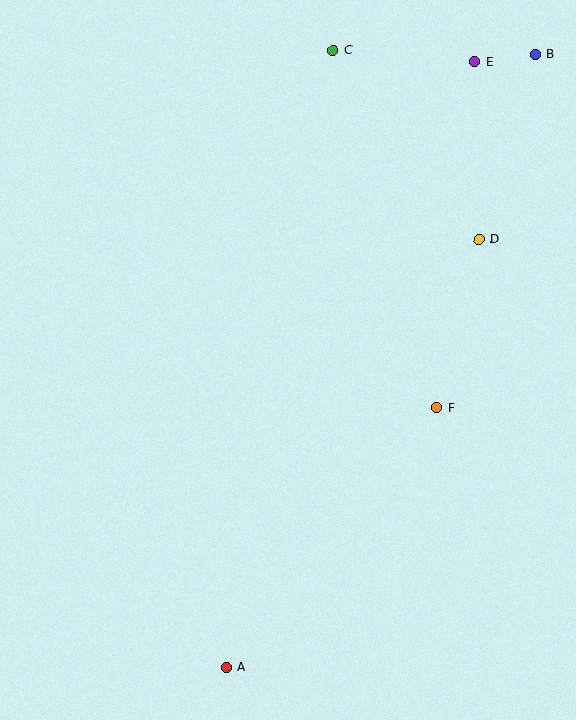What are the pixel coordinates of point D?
Point D is at (479, 239).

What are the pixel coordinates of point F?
Point F is at (437, 408).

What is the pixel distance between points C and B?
The distance between C and B is 202 pixels.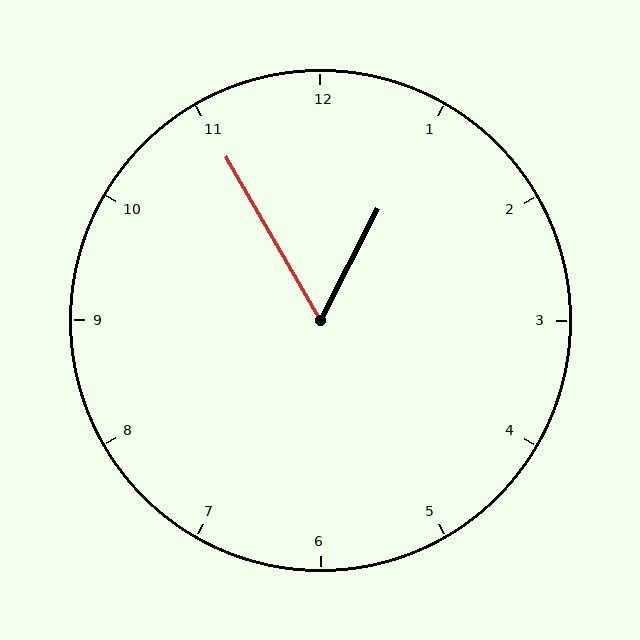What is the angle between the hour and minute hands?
Approximately 58 degrees.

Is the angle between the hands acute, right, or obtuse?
It is acute.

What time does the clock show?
12:55.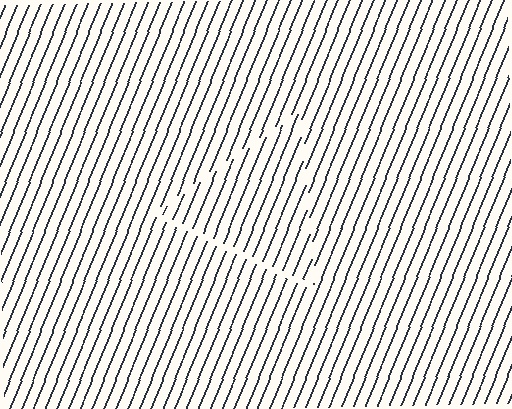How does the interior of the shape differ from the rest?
The interior of the shape contains the same grating, shifted by half a period — the contour is defined by the phase discontinuity where line-ends from the inner and outer gratings abut.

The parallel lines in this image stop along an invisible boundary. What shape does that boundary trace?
An illusory triangle. The interior of the shape contains the same grating, shifted by half a period — the contour is defined by the phase discontinuity where line-ends from the inner and outer gratings abut.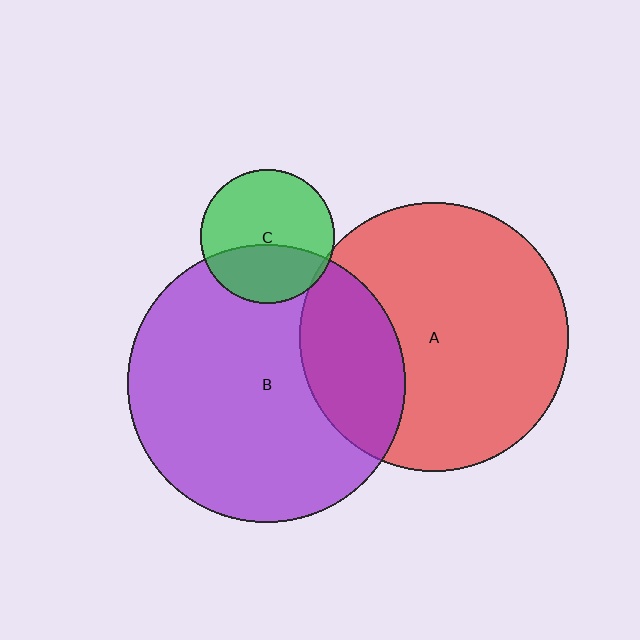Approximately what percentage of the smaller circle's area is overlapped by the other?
Approximately 25%.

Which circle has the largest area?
Circle B (purple).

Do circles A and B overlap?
Yes.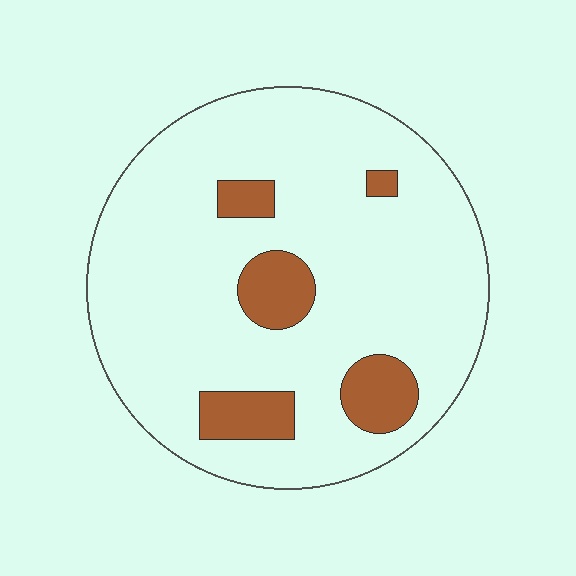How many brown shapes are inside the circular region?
5.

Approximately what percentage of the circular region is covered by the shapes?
Approximately 15%.